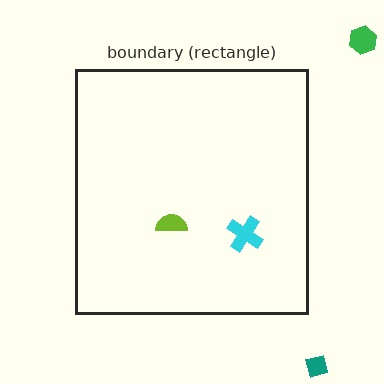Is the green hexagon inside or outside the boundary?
Outside.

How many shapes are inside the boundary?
2 inside, 2 outside.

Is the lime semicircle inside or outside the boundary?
Inside.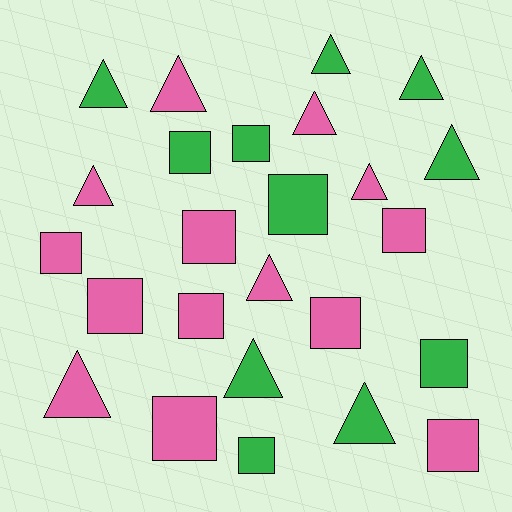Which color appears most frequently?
Pink, with 14 objects.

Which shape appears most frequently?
Square, with 13 objects.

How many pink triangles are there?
There are 6 pink triangles.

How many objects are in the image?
There are 25 objects.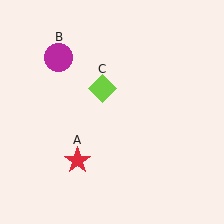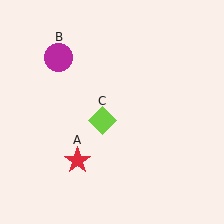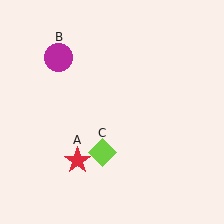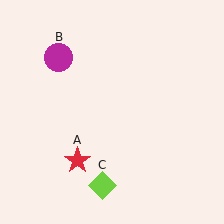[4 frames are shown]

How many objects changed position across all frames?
1 object changed position: lime diamond (object C).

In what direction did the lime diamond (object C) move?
The lime diamond (object C) moved down.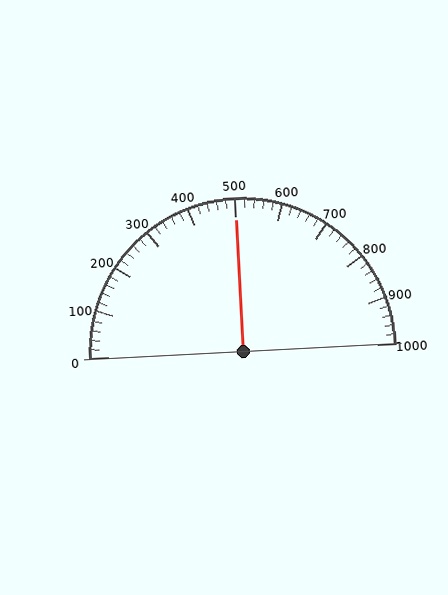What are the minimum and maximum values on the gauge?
The gauge ranges from 0 to 1000.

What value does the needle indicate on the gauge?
The needle indicates approximately 500.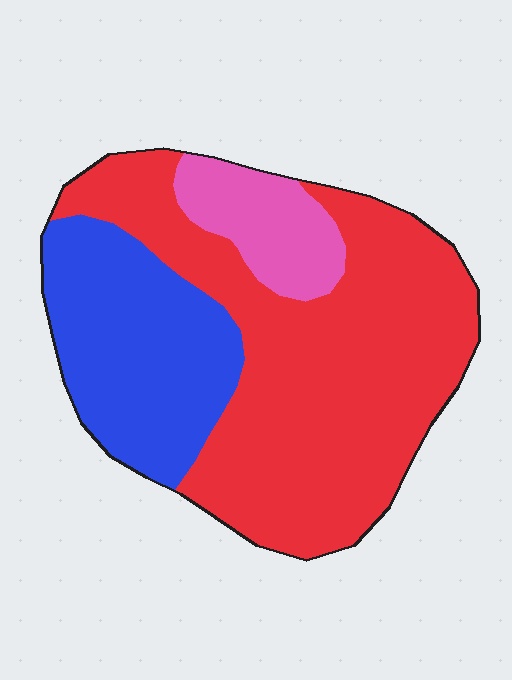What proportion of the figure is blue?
Blue takes up about one quarter (1/4) of the figure.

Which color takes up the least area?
Pink, at roughly 10%.